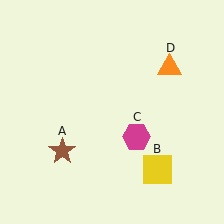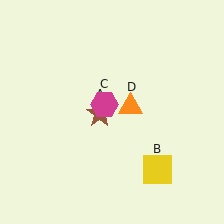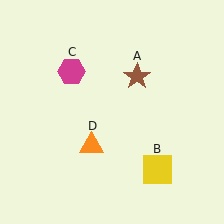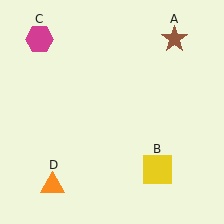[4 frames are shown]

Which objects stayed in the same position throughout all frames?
Yellow square (object B) remained stationary.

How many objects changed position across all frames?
3 objects changed position: brown star (object A), magenta hexagon (object C), orange triangle (object D).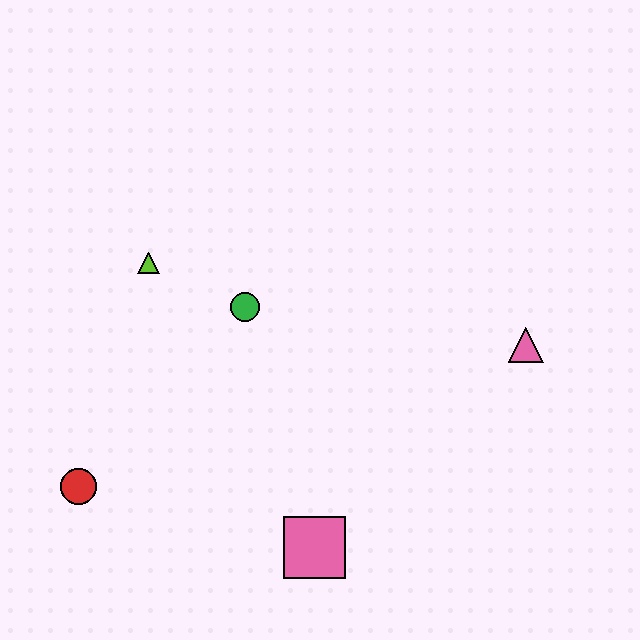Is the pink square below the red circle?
Yes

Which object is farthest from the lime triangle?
The pink triangle is farthest from the lime triangle.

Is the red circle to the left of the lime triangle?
Yes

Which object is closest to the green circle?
The lime triangle is closest to the green circle.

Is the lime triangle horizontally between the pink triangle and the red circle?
Yes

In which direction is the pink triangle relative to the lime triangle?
The pink triangle is to the right of the lime triangle.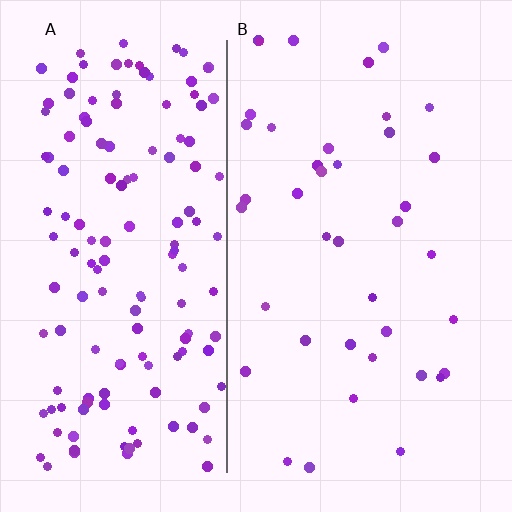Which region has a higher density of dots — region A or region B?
A (the left).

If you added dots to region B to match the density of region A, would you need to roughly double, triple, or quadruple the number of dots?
Approximately quadruple.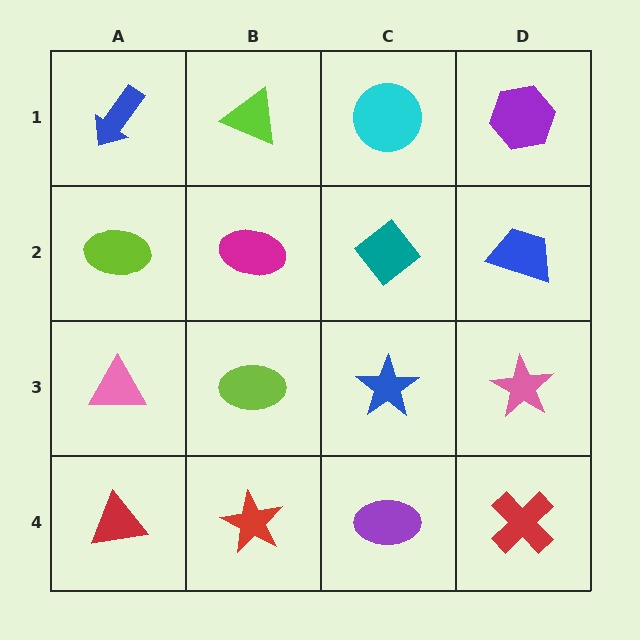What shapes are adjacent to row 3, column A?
A lime ellipse (row 2, column A), a red triangle (row 4, column A), a lime ellipse (row 3, column B).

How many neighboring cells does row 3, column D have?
3.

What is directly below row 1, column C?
A teal diamond.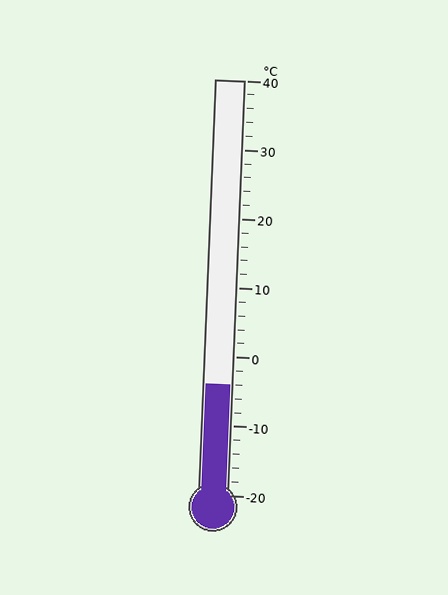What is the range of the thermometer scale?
The thermometer scale ranges from -20°C to 40°C.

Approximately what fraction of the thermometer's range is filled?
The thermometer is filled to approximately 25% of its range.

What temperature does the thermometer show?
The thermometer shows approximately -4°C.